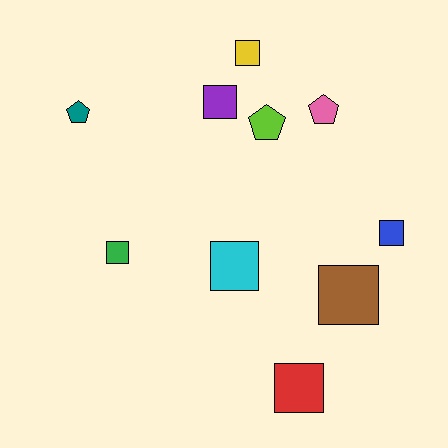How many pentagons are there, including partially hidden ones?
There are 3 pentagons.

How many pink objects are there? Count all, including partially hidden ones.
There is 1 pink object.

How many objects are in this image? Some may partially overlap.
There are 10 objects.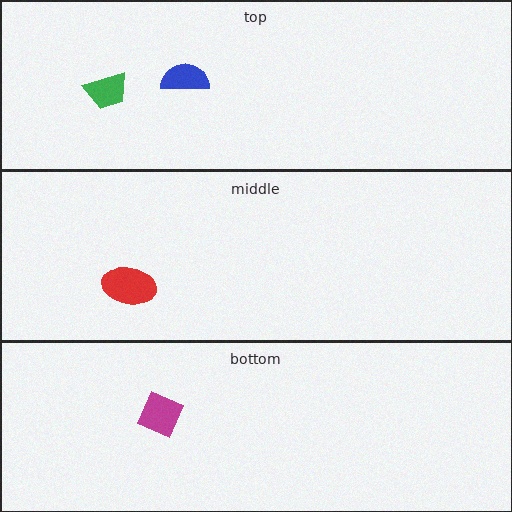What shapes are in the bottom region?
The magenta diamond.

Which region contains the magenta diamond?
The bottom region.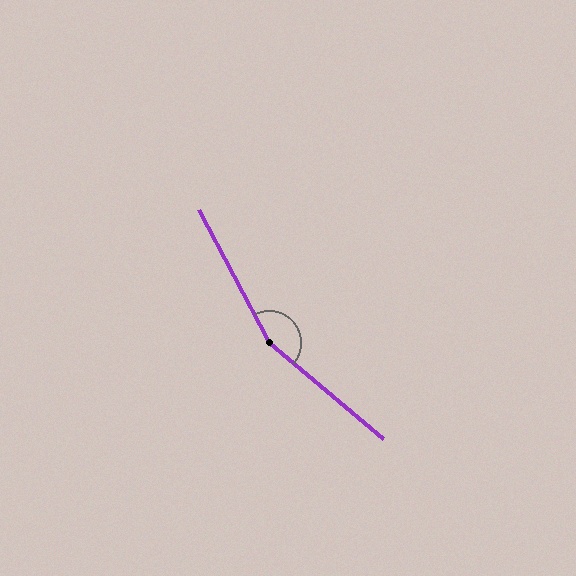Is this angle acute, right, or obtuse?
It is obtuse.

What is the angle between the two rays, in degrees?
Approximately 158 degrees.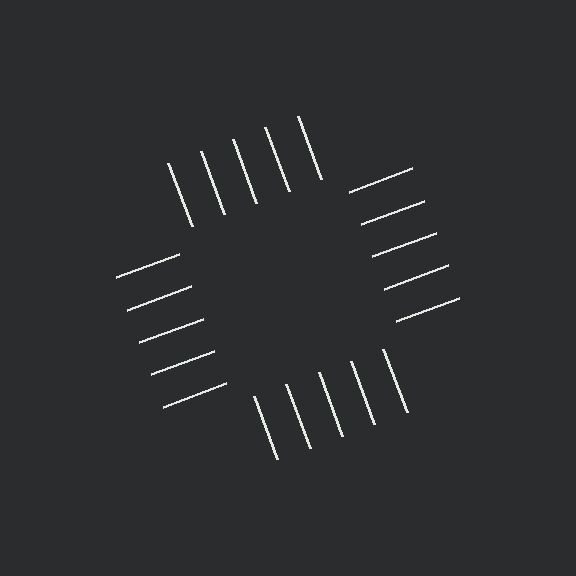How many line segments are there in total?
20 — 5 along each of the 4 edges.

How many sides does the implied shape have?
4 sides — the line-ends trace a square.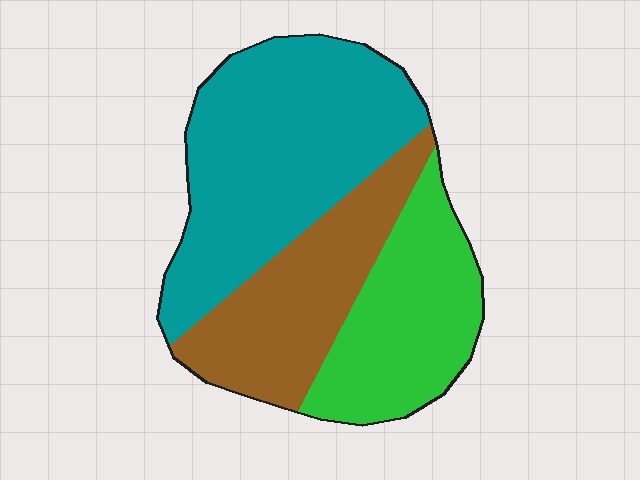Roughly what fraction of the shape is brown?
Brown takes up about one quarter (1/4) of the shape.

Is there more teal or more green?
Teal.